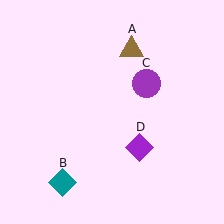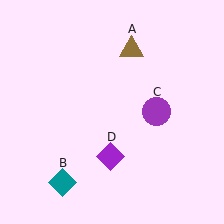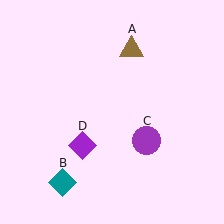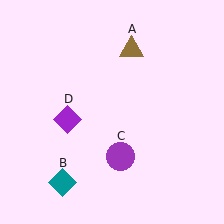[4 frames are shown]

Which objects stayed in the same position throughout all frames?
Brown triangle (object A) and teal diamond (object B) remained stationary.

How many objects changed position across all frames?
2 objects changed position: purple circle (object C), purple diamond (object D).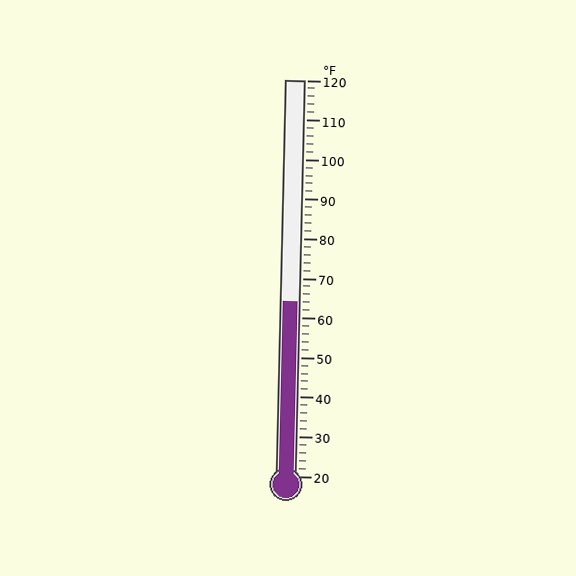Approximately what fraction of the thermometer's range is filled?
The thermometer is filled to approximately 45% of its range.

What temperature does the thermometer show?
The thermometer shows approximately 64°F.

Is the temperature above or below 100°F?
The temperature is below 100°F.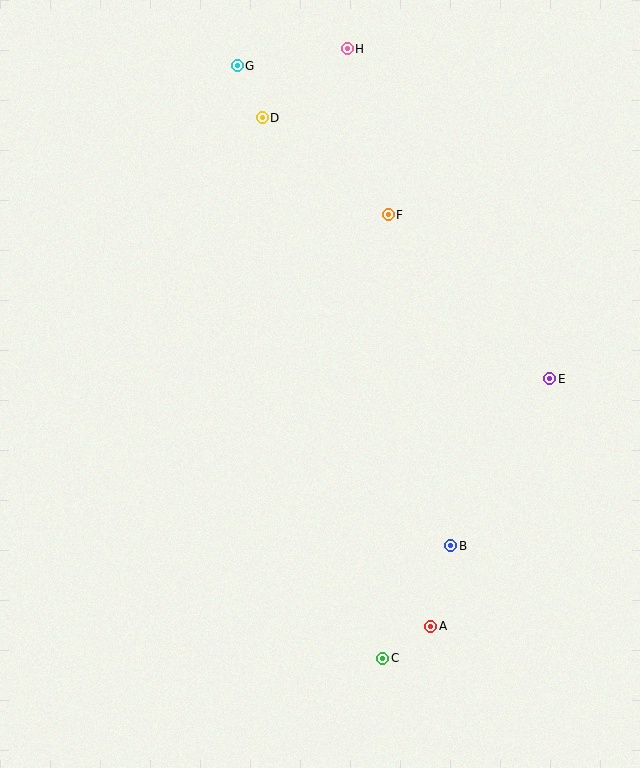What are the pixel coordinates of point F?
Point F is at (388, 215).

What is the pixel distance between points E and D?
The distance between E and D is 388 pixels.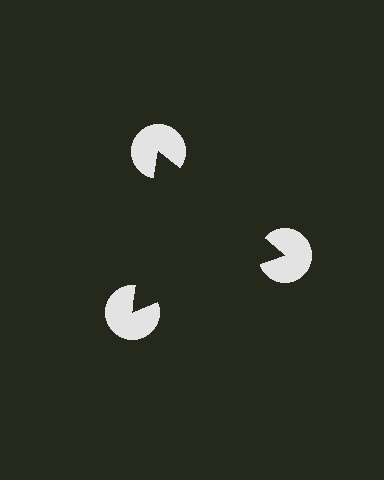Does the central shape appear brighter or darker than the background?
It typically appears slightly darker than the background, even though no actual brightness change is drawn.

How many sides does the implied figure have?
3 sides.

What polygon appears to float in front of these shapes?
An illusory triangle — its edges are inferred from the aligned wedge cuts in the pac-man discs, not physically drawn.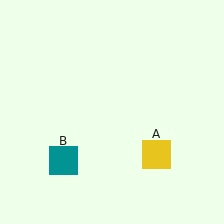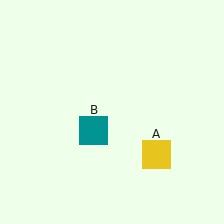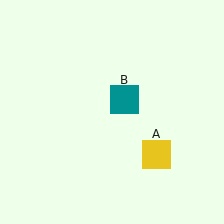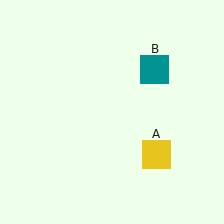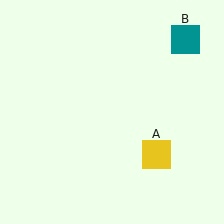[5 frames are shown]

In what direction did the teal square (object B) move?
The teal square (object B) moved up and to the right.